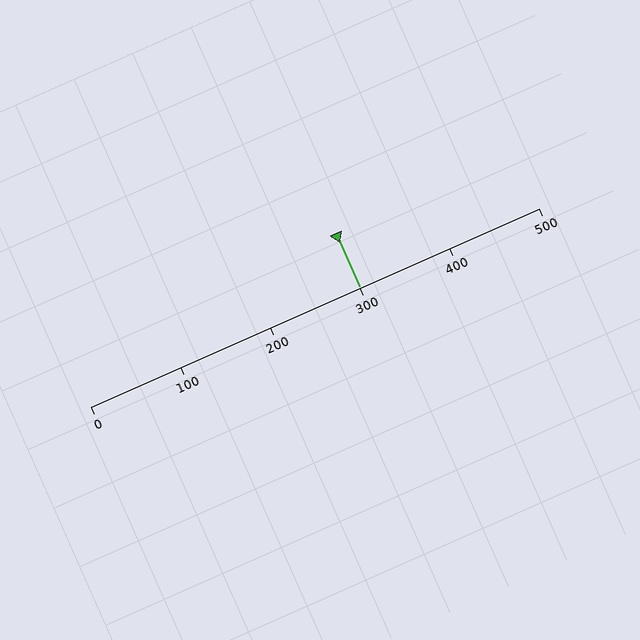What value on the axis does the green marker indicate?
The marker indicates approximately 300.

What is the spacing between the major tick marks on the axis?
The major ticks are spaced 100 apart.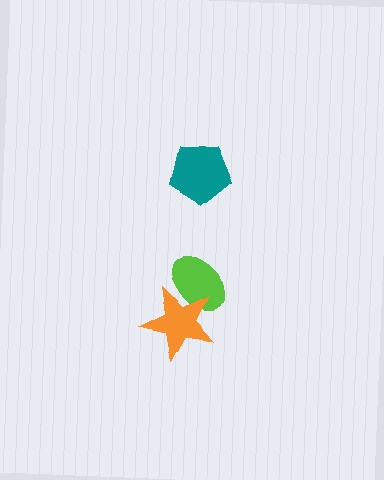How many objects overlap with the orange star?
1 object overlaps with the orange star.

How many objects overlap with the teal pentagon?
0 objects overlap with the teal pentagon.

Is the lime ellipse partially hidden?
Yes, it is partially covered by another shape.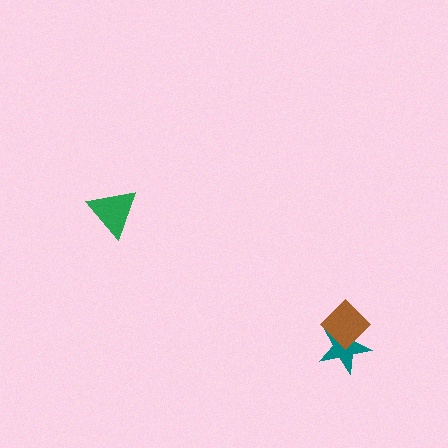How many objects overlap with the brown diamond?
1 object overlaps with the brown diamond.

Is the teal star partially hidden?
Yes, it is partially covered by another shape.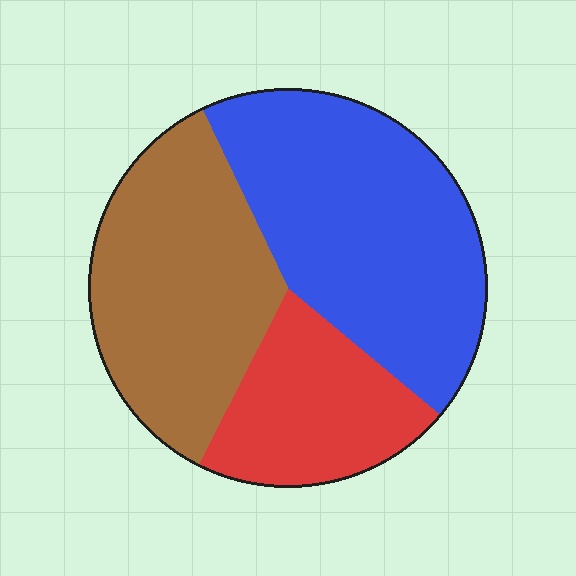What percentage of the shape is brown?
Brown covers 36% of the shape.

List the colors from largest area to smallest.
From largest to smallest: blue, brown, red.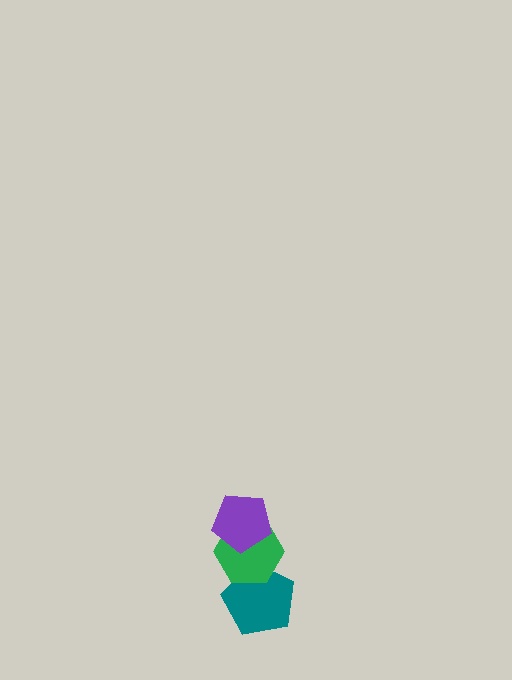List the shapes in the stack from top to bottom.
From top to bottom: the purple pentagon, the green hexagon, the teal pentagon.